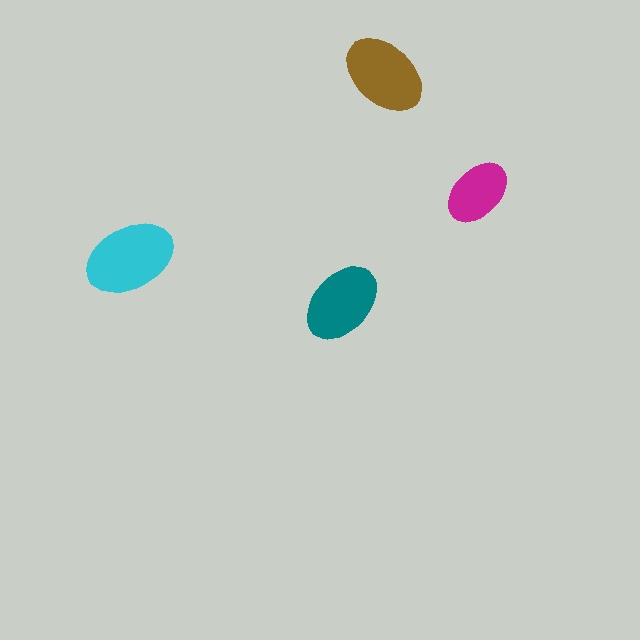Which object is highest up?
The brown ellipse is topmost.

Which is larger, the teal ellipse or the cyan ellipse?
The cyan one.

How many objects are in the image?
There are 4 objects in the image.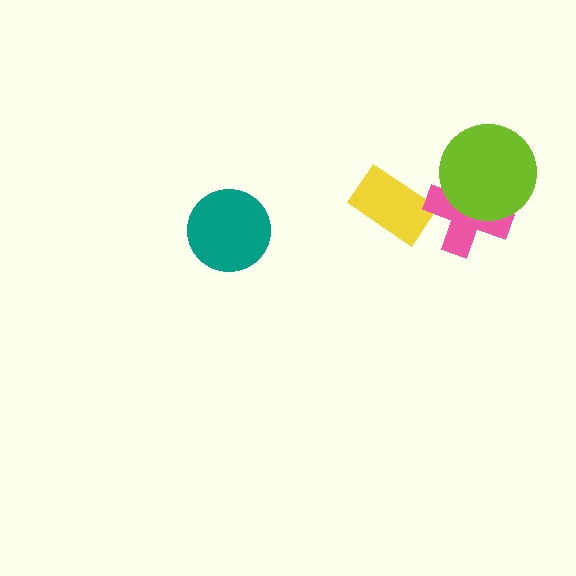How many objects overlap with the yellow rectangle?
0 objects overlap with the yellow rectangle.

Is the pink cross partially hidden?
Yes, it is partially covered by another shape.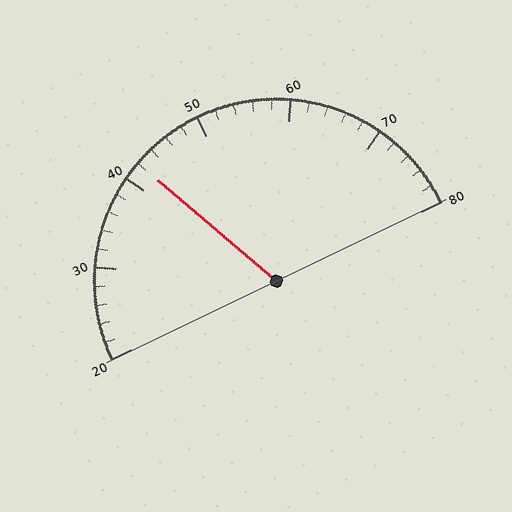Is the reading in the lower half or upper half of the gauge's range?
The reading is in the lower half of the range (20 to 80).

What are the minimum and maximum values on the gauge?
The gauge ranges from 20 to 80.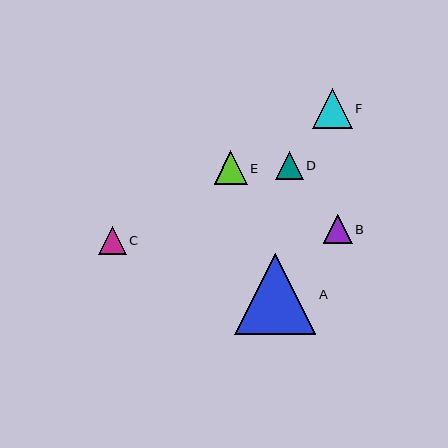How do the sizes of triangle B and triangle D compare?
Triangle B and triangle D are approximately the same size.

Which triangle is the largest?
Triangle A is the largest with a size of approximately 81 pixels.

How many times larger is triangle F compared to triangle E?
Triangle F is approximately 1.2 times the size of triangle E.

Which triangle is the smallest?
Triangle C is the smallest with a size of approximately 28 pixels.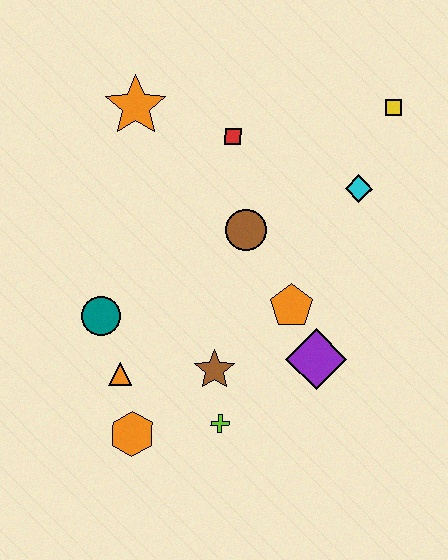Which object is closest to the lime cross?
The brown star is closest to the lime cross.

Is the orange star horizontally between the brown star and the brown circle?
No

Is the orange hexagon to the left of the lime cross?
Yes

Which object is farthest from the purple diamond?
The orange star is farthest from the purple diamond.